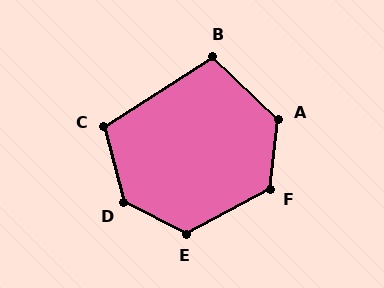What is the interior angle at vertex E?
Approximately 125 degrees (obtuse).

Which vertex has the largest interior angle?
D, at approximately 131 degrees.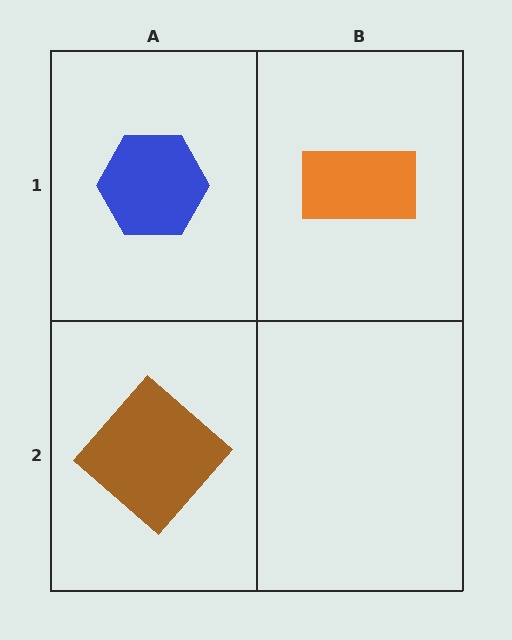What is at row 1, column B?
An orange rectangle.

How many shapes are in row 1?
2 shapes.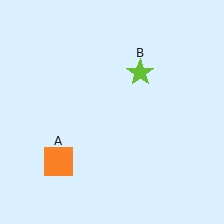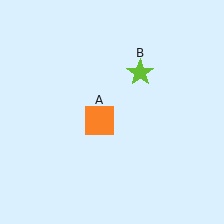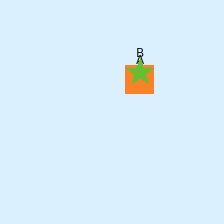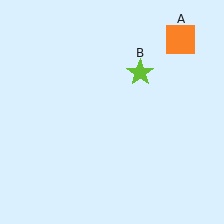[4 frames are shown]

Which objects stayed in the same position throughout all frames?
Lime star (object B) remained stationary.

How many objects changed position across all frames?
1 object changed position: orange square (object A).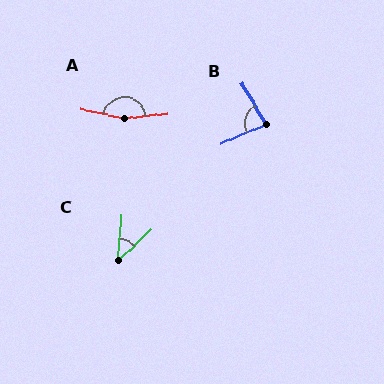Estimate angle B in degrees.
Approximately 82 degrees.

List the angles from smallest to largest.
C (44°), B (82°), A (161°).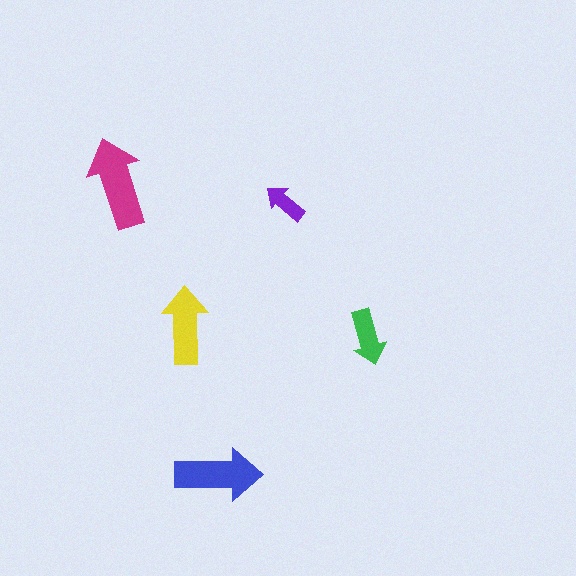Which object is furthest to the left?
The magenta arrow is leftmost.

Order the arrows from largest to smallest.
the magenta one, the blue one, the yellow one, the green one, the purple one.